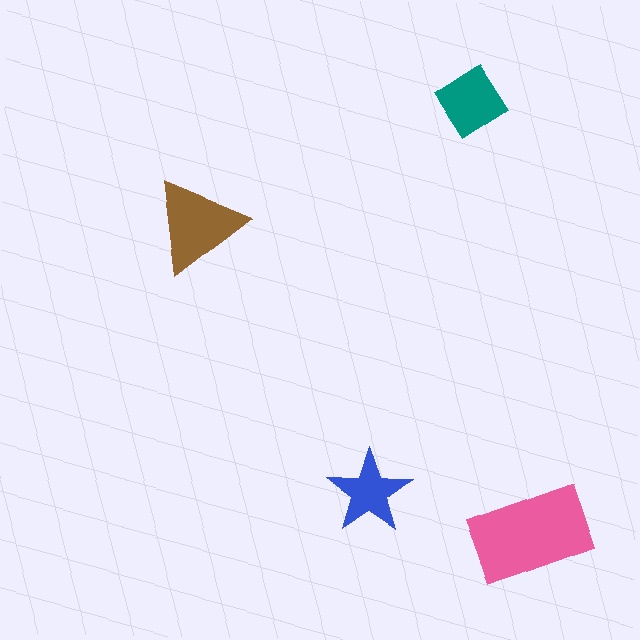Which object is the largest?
The pink rectangle.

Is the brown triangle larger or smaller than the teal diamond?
Larger.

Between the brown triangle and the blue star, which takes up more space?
The brown triangle.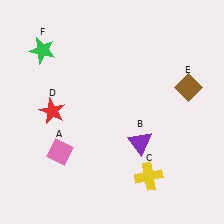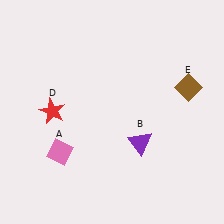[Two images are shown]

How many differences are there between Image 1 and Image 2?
There are 2 differences between the two images.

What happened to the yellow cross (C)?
The yellow cross (C) was removed in Image 2. It was in the bottom-right area of Image 1.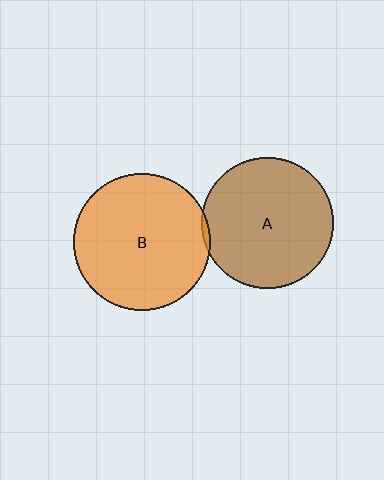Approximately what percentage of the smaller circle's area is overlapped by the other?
Approximately 5%.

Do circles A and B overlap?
Yes.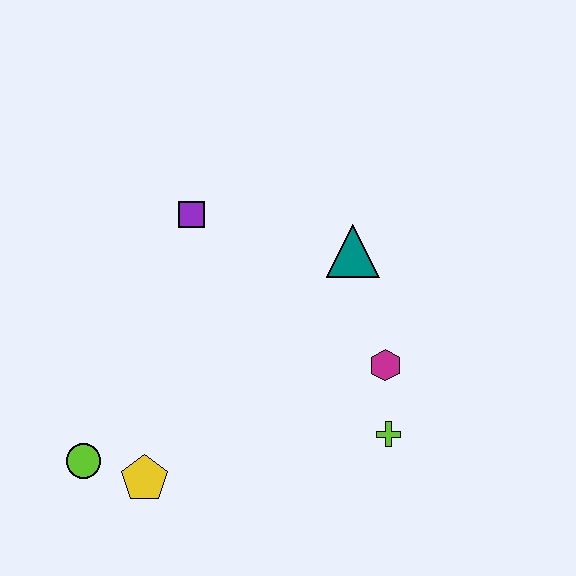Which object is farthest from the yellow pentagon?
The teal triangle is farthest from the yellow pentagon.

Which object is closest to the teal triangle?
The magenta hexagon is closest to the teal triangle.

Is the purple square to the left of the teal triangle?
Yes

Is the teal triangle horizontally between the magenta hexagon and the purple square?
Yes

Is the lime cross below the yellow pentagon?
No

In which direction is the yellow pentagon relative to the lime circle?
The yellow pentagon is to the right of the lime circle.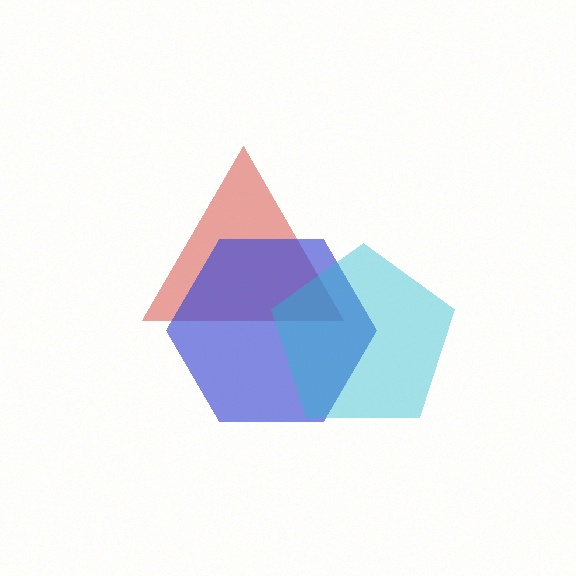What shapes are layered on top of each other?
The layered shapes are: a red triangle, a blue hexagon, a cyan pentagon.